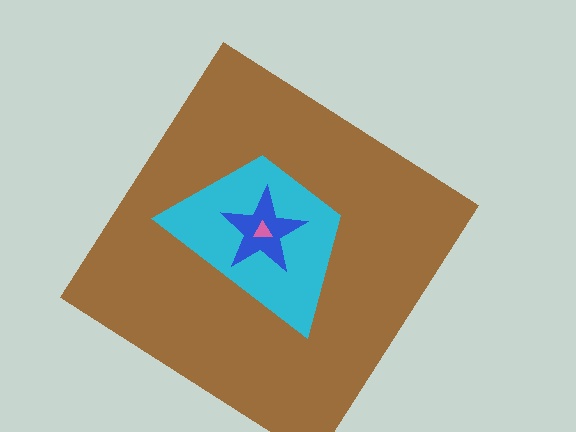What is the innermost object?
The pink triangle.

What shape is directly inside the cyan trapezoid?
The blue star.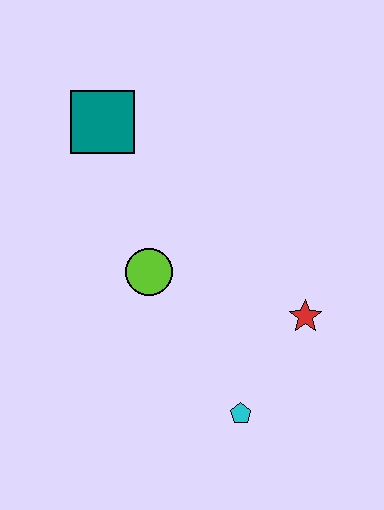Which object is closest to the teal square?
The lime circle is closest to the teal square.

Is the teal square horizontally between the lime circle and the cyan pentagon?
No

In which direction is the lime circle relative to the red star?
The lime circle is to the left of the red star.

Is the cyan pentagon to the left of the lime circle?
No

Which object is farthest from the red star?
The teal square is farthest from the red star.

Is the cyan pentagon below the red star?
Yes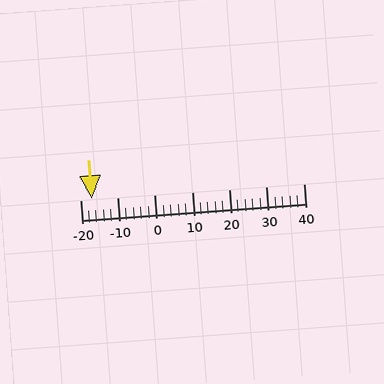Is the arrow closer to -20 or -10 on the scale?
The arrow is closer to -20.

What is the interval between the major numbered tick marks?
The major tick marks are spaced 10 units apart.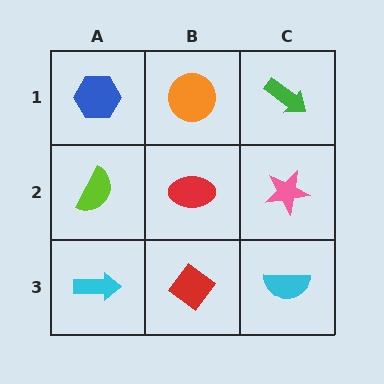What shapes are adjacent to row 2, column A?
A blue hexagon (row 1, column A), a cyan arrow (row 3, column A), a red ellipse (row 2, column B).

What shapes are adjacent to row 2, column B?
An orange circle (row 1, column B), a red diamond (row 3, column B), a lime semicircle (row 2, column A), a pink star (row 2, column C).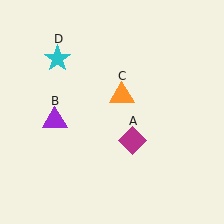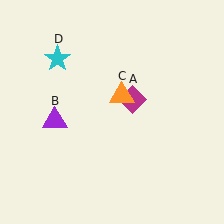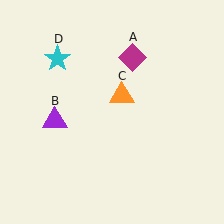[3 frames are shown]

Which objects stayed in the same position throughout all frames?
Purple triangle (object B) and orange triangle (object C) and cyan star (object D) remained stationary.